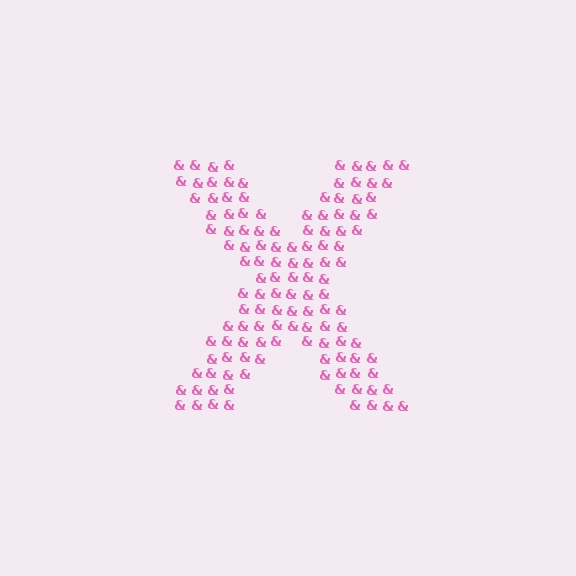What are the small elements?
The small elements are ampersands.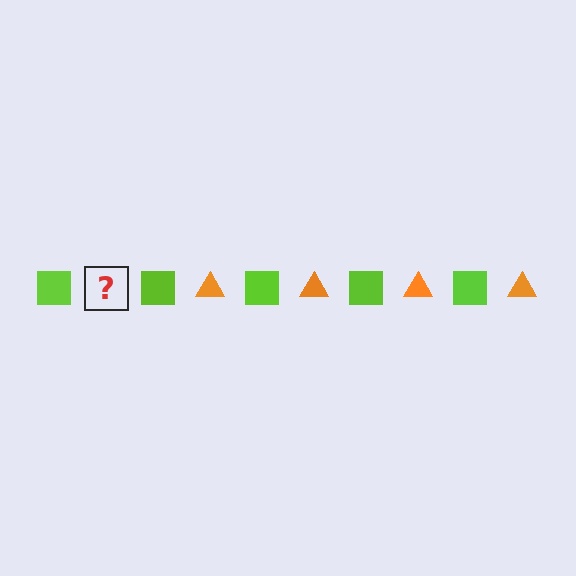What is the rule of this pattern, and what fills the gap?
The rule is that the pattern alternates between lime square and orange triangle. The gap should be filled with an orange triangle.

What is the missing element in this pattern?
The missing element is an orange triangle.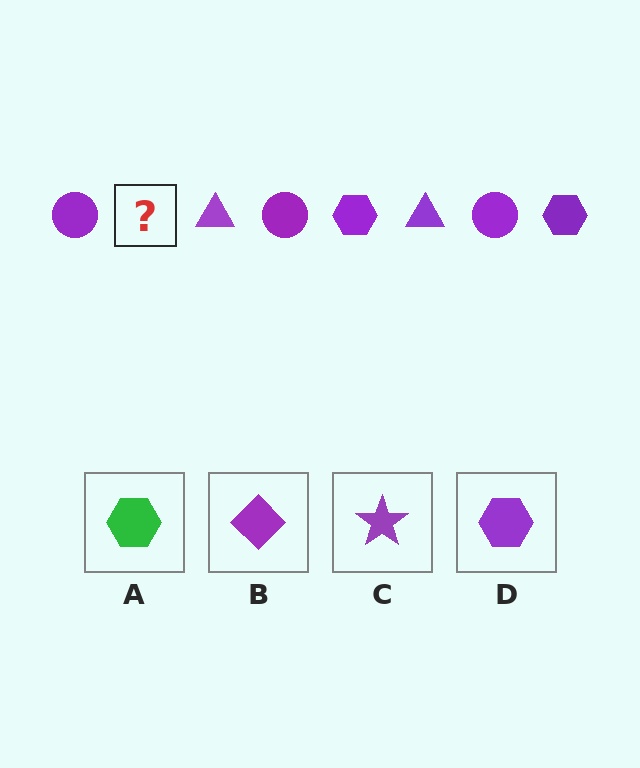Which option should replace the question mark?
Option D.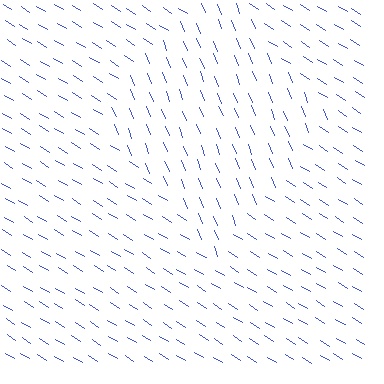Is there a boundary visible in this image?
Yes, there is a texture boundary formed by a change in line orientation.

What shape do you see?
I see a diamond.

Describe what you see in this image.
The image is filled with small blue line segments. A diamond region in the image has lines oriented differently from the surrounding lines, creating a visible texture boundary.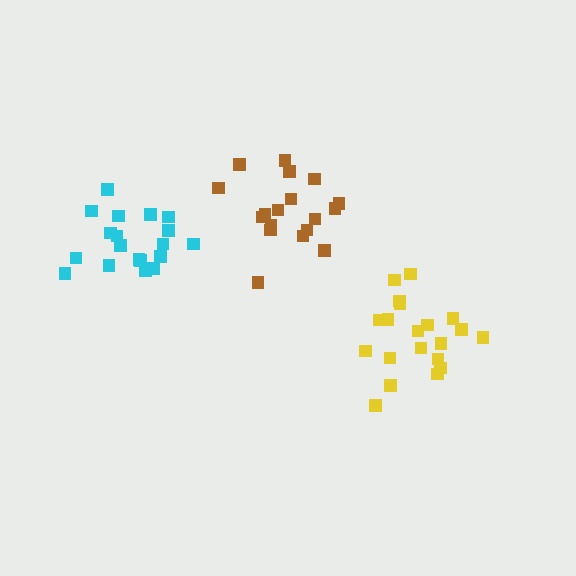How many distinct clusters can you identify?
There are 3 distinct clusters.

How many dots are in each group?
Group 1: 18 dots, Group 2: 20 dots, Group 3: 20 dots (58 total).